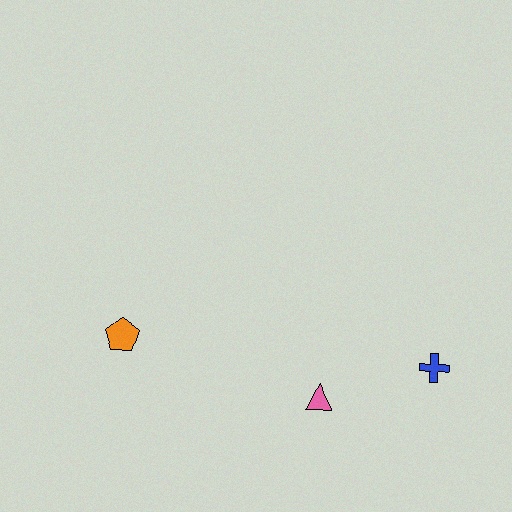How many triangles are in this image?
There is 1 triangle.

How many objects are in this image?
There are 3 objects.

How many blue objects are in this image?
There is 1 blue object.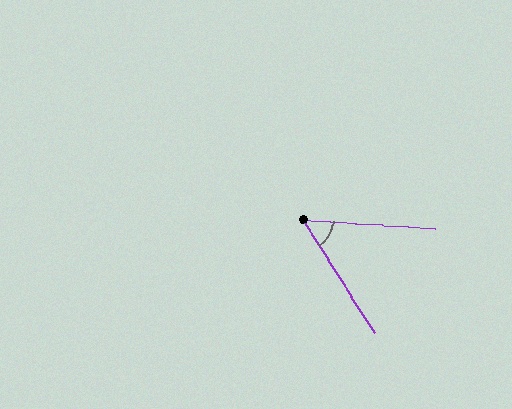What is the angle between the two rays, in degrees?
Approximately 54 degrees.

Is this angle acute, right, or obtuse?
It is acute.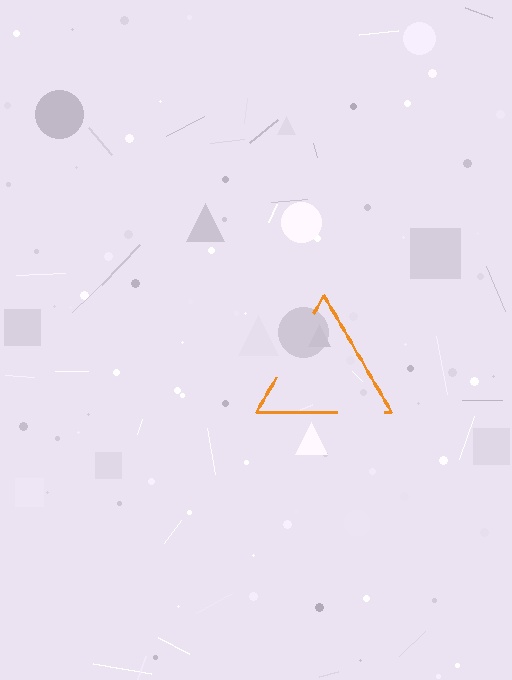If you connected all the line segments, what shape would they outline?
They would outline a triangle.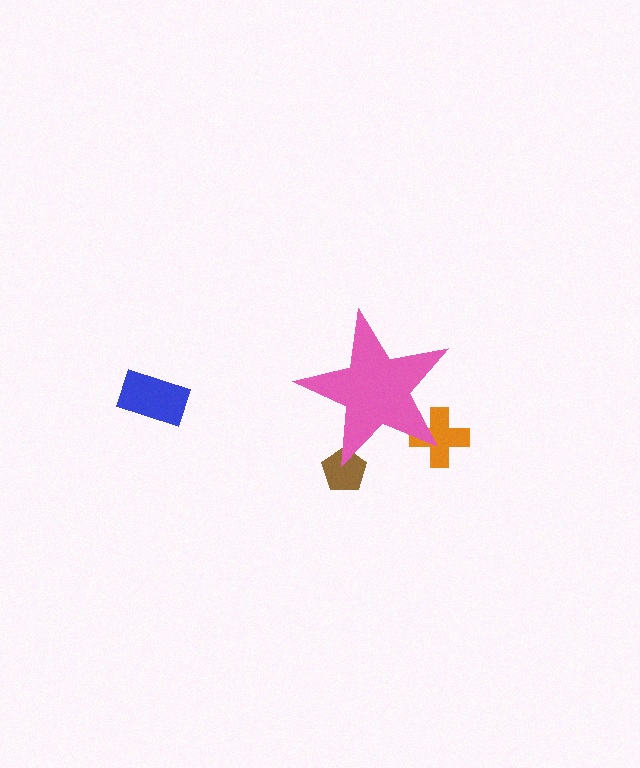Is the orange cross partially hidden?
Yes, the orange cross is partially hidden behind the pink star.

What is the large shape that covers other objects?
A pink star.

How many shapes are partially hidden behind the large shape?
2 shapes are partially hidden.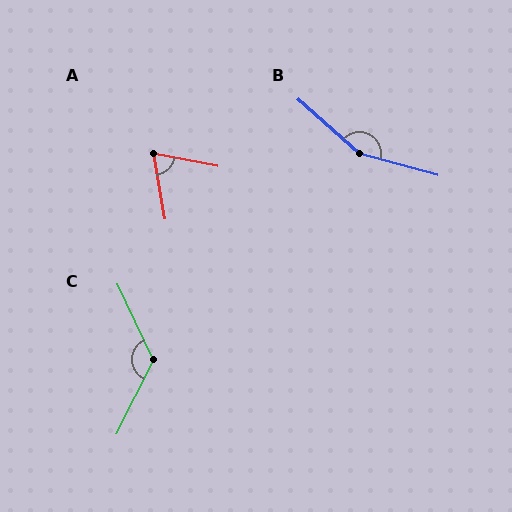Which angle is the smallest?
A, at approximately 70 degrees.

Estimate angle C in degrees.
Approximately 128 degrees.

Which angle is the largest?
B, at approximately 154 degrees.